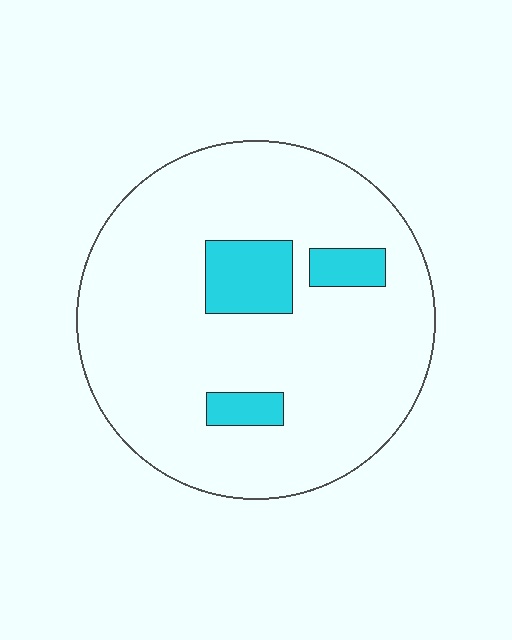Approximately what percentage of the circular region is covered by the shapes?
Approximately 10%.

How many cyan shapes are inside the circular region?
3.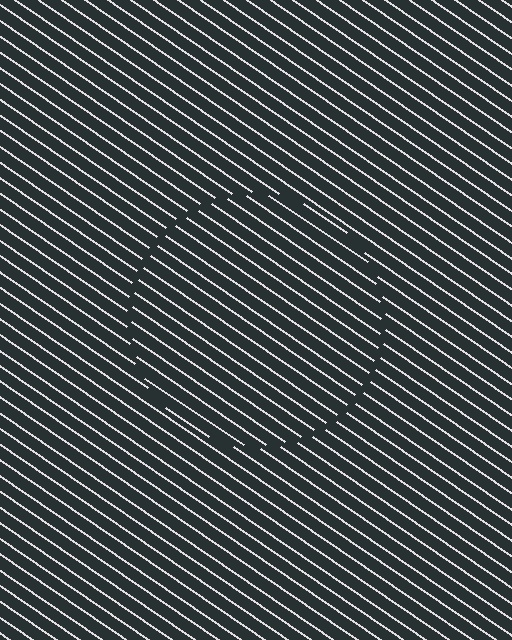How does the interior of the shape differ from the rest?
The interior of the shape contains the same grating, shifted by half a period — the contour is defined by the phase discontinuity where line-ends from the inner and outer gratings abut.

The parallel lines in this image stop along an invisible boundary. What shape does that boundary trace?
An illusory circle. The interior of the shape contains the same grating, shifted by half a period — the contour is defined by the phase discontinuity where line-ends from the inner and outer gratings abut.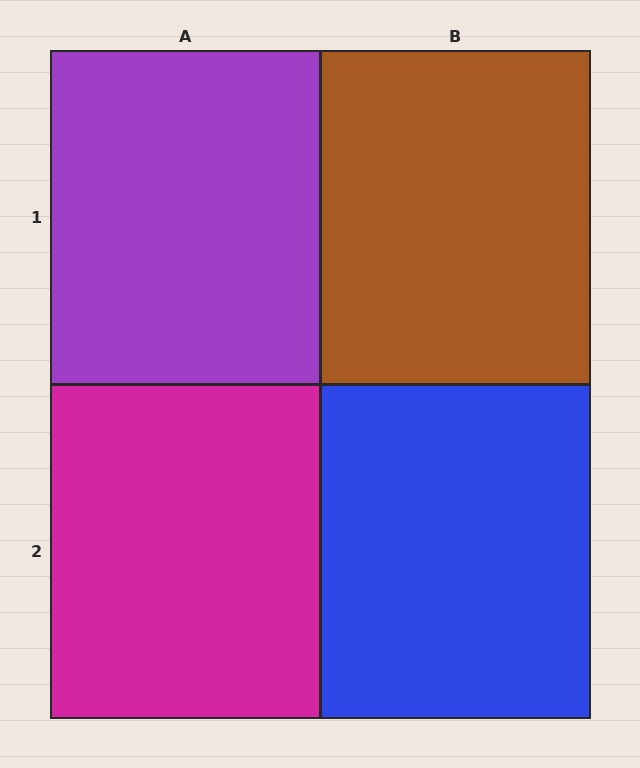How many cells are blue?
1 cell is blue.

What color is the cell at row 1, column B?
Brown.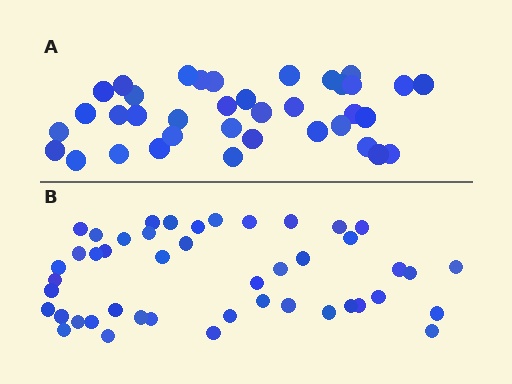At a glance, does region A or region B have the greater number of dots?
Region B (the bottom region) has more dots.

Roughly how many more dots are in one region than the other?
Region B has roughly 8 or so more dots than region A.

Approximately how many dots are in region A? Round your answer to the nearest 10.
About 40 dots. (The exact count is 37, which rounds to 40.)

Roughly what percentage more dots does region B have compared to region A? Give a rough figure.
About 25% more.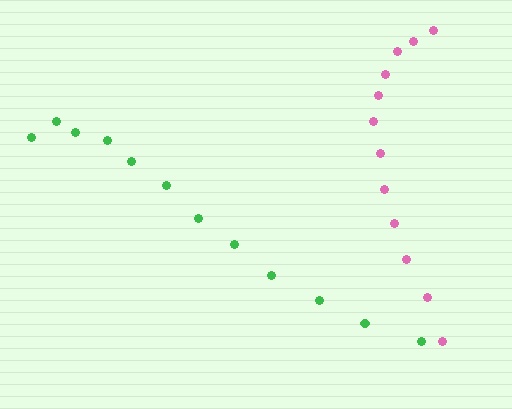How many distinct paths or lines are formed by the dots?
There are 2 distinct paths.